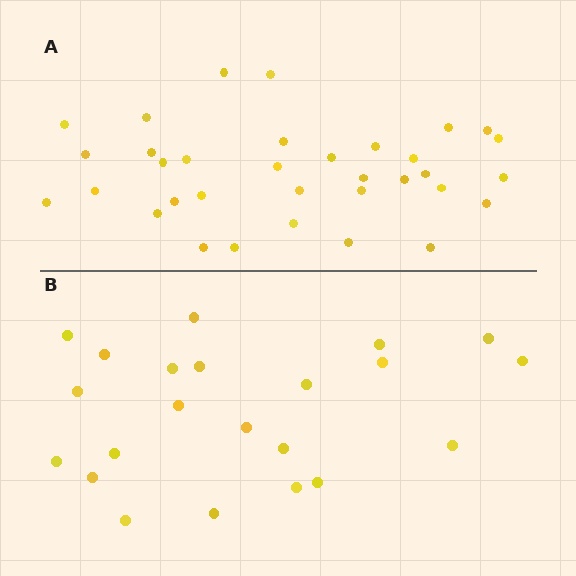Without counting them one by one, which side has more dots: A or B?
Region A (the top region) has more dots.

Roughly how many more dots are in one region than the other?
Region A has roughly 12 or so more dots than region B.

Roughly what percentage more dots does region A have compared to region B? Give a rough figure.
About 55% more.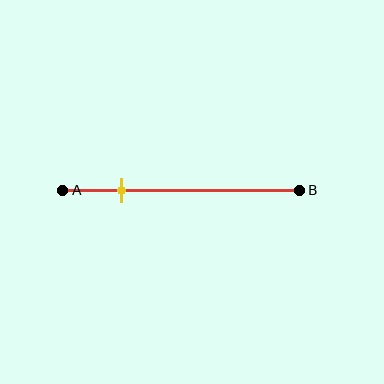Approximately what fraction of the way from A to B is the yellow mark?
The yellow mark is approximately 25% of the way from A to B.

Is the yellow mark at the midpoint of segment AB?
No, the mark is at about 25% from A, not at the 50% midpoint.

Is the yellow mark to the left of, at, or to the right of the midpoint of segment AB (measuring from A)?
The yellow mark is to the left of the midpoint of segment AB.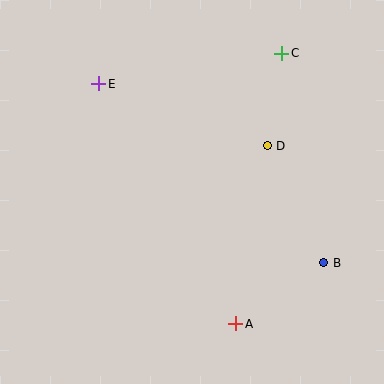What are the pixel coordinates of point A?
Point A is at (236, 324).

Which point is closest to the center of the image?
Point D at (267, 146) is closest to the center.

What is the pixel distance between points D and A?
The distance between D and A is 181 pixels.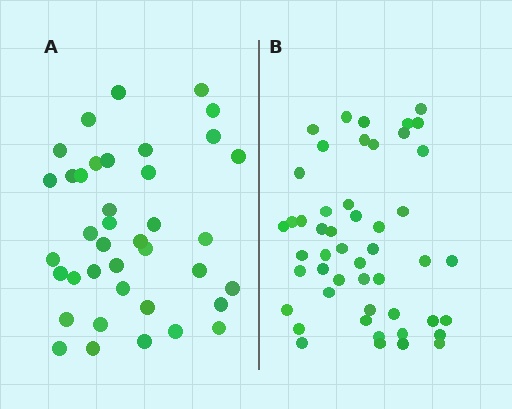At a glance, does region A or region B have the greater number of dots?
Region B (the right region) has more dots.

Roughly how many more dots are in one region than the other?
Region B has roughly 10 or so more dots than region A.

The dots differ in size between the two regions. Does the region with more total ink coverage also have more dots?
No. Region A has more total ink coverage because its dots are larger, but region B actually contains more individual dots. Total area can be misleading — the number of items is what matters here.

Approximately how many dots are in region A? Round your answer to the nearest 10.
About 40 dots. (The exact count is 39, which rounds to 40.)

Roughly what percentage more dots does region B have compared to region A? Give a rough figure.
About 25% more.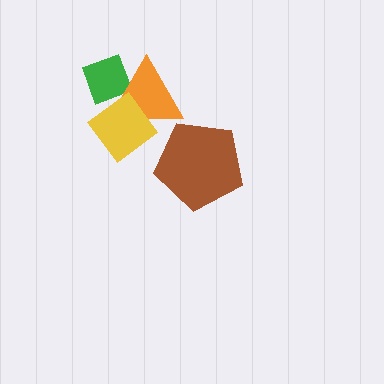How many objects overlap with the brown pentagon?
0 objects overlap with the brown pentagon.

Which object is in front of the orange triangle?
The yellow diamond is in front of the orange triangle.